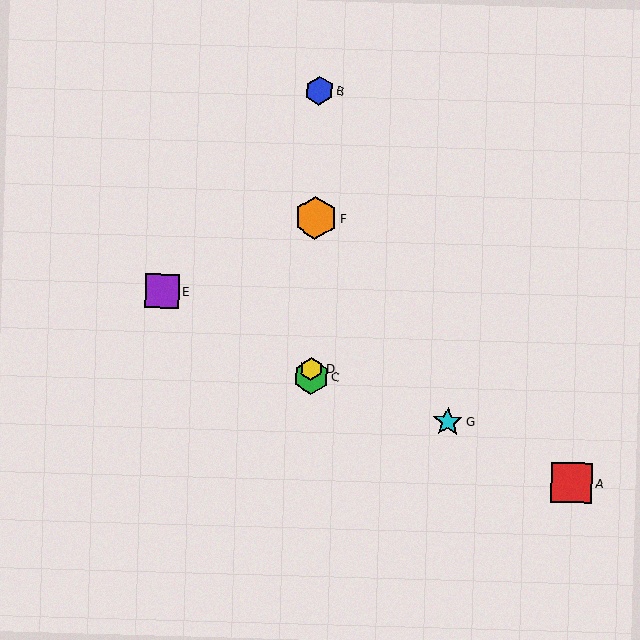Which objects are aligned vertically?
Objects B, C, D, F are aligned vertically.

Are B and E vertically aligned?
No, B is at x≈319 and E is at x≈162.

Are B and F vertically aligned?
Yes, both are at x≈319.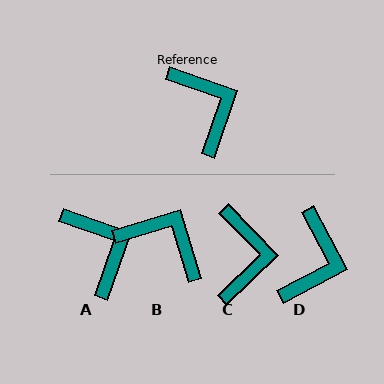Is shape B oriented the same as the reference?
No, it is off by about 36 degrees.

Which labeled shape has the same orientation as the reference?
A.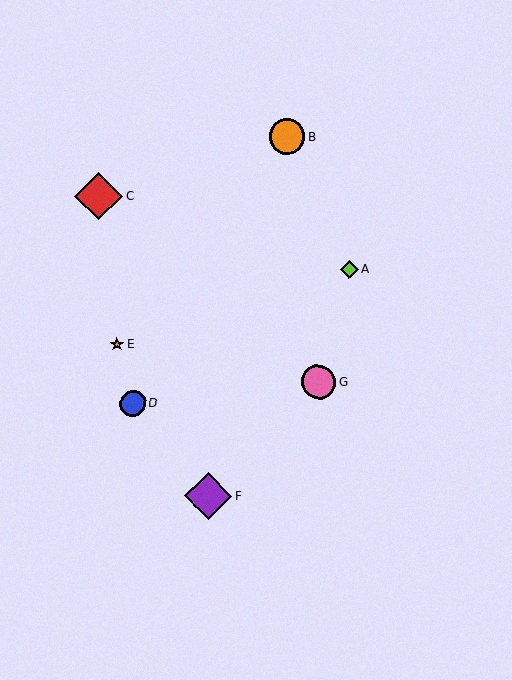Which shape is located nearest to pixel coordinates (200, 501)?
The purple diamond (labeled F) at (208, 496) is nearest to that location.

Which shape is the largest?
The red diamond (labeled C) is the largest.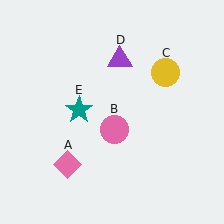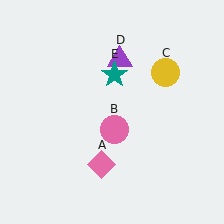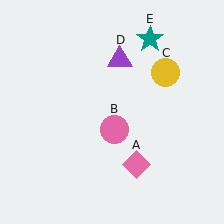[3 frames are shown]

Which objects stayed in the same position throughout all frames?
Pink circle (object B) and yellow circle (object C) and purple triangle (object D) remained stationary.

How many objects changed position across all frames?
2 objects changed position: pink diamond (object A), teal star (object E).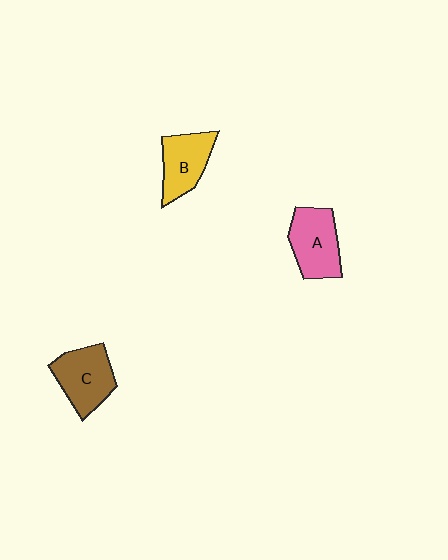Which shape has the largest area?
Shape A (pink).